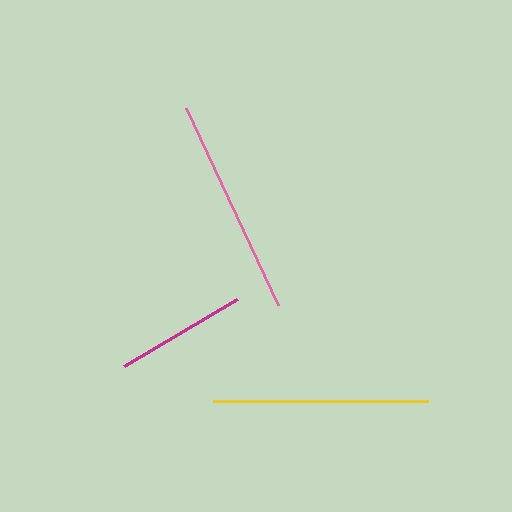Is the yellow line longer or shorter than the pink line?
The pink line is longer than the yellow line.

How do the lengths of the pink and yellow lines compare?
The pink and yellow lines are approximately the same length.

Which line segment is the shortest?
The magenta line is the shortest at approximately 132 pixels.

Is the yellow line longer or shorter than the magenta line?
The yellow line is longer than the magenta line.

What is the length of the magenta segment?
The magenta segment is approximately 132 pixels long.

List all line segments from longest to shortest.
From longest to shortest: pink, yellow, magenta.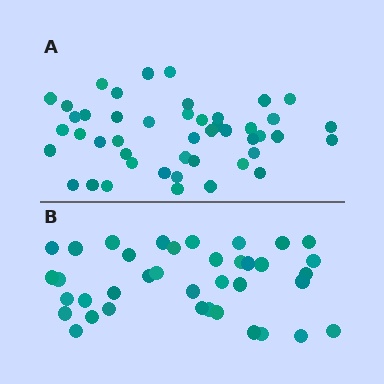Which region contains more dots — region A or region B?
Region A (the top region) has more dots.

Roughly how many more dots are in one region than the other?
Region A has roughly 8 or so more dots than region B.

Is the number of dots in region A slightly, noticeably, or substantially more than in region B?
Region A has only slightly more — the two regions are fairly close. The ratio is roughly 1.2 to 1.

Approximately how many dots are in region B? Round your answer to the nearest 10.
About 40 dots. (The exact count is 38, which rounds to 40.)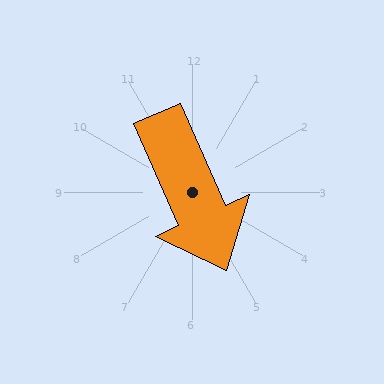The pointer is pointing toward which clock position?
Roughly 5 o'clock.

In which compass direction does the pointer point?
Southeast.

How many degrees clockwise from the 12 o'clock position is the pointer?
Approximately 156 degrees.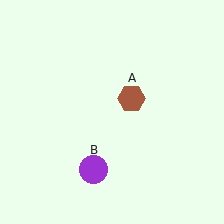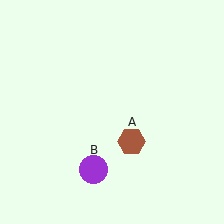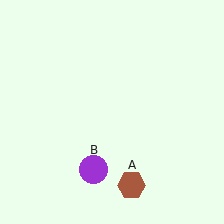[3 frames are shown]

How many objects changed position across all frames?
1 object changed position: brown hexagon (object A).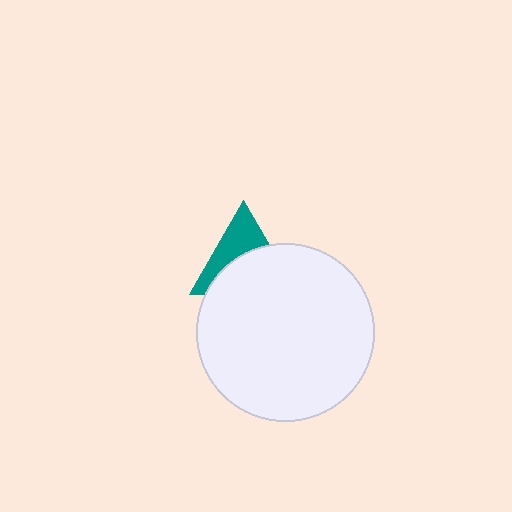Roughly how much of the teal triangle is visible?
A small part of it is visible (roughly 44%).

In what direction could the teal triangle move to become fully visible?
The teal triangle could move up. That would shift it out from behind the white circle entirely.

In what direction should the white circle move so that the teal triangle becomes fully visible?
The white circle should move down. That is the shortest direction to clear the overlap and leave the teal triangle fully visible.